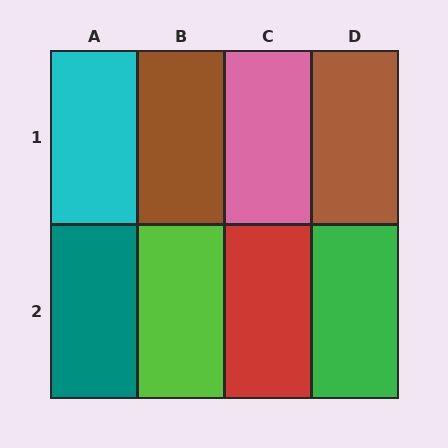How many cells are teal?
1 cell is teal.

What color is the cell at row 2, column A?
Teal.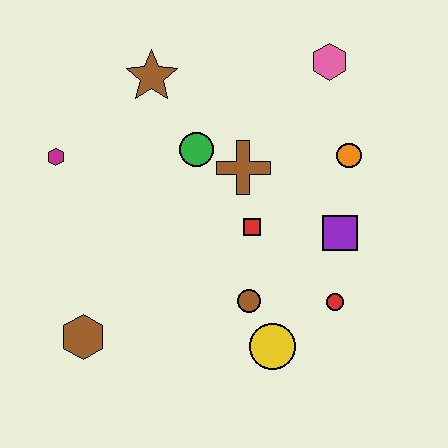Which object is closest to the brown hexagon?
The brown circle is closest to the brown hexagon.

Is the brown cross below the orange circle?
Yes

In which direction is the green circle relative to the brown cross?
The green circle is to the left of the brown cross.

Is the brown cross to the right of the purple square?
No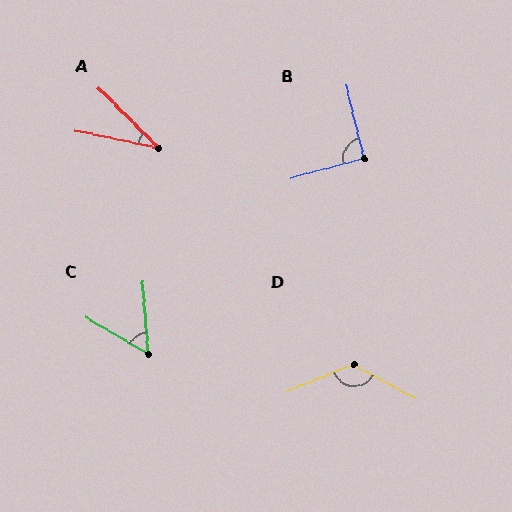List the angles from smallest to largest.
A (33°), C (55°), B (91°), D (129°).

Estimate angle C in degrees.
Approximately 55 degrees.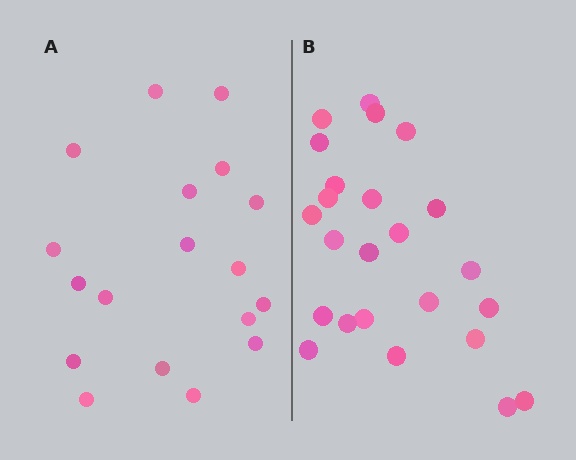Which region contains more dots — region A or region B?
Region B (the right region) has more dots.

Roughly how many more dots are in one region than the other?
Region B has about 6 more dots than region A.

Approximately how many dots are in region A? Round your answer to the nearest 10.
About 20 dots. (The exact count is 18, which rounds to 20.)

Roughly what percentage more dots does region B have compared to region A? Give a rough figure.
About 35% more.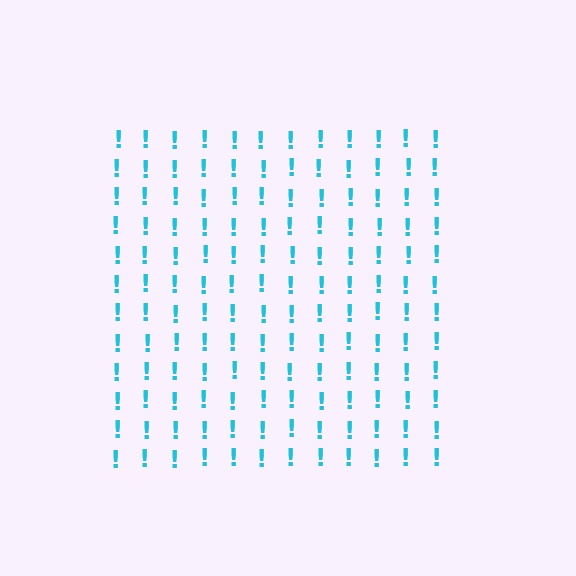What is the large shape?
The large shape is a square.